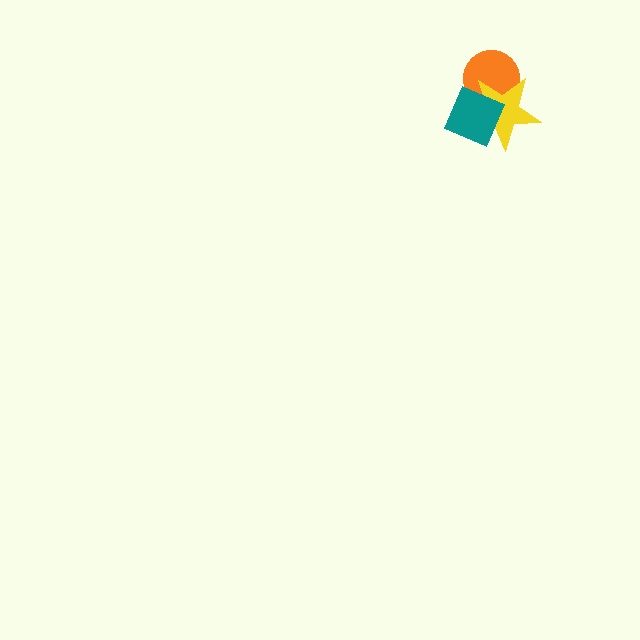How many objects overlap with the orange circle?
2 objects overlap with the orange circle.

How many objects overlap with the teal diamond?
2 objects overlap with the teal diamond.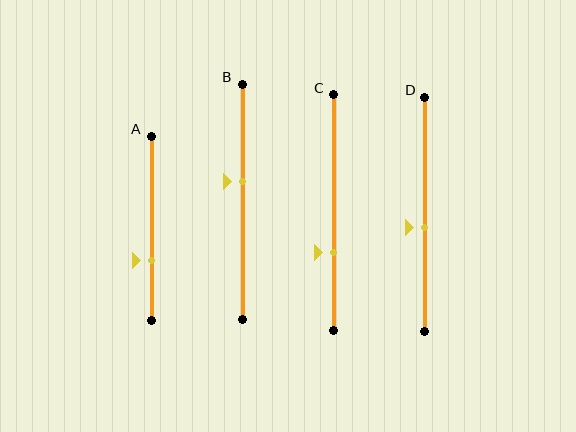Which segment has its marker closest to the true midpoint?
Segment D has its marker closest to the true midpoint.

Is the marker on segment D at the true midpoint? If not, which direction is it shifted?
No, the marker on segment D is shifted downward by about 6% of the segment length.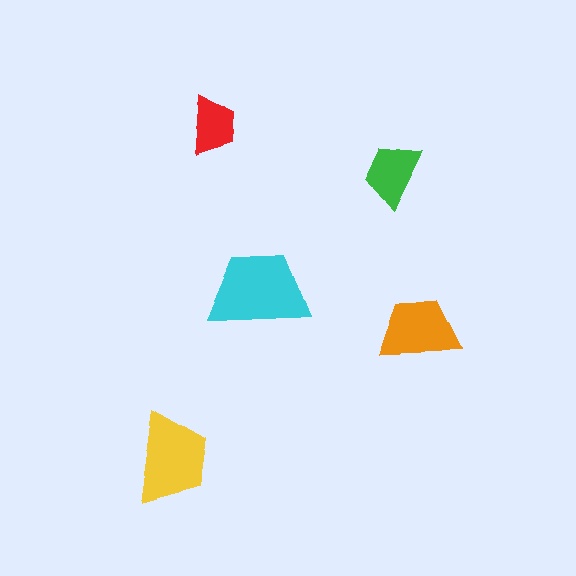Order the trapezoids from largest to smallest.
the cyan one, the yellow one, the orange one, the green one, the red one.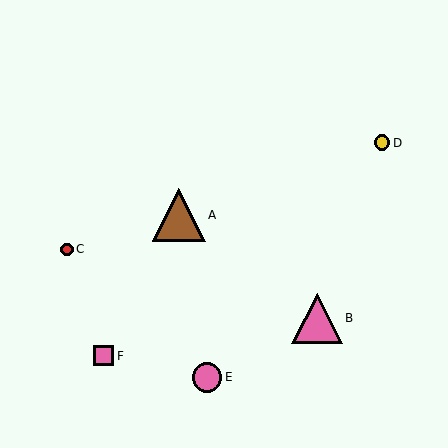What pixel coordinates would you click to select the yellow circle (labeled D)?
Click at (382, 143) to select the yellow circle D.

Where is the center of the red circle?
The center of the red circle is at (67, 249).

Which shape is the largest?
The brown triangle (labeled A) is the largest.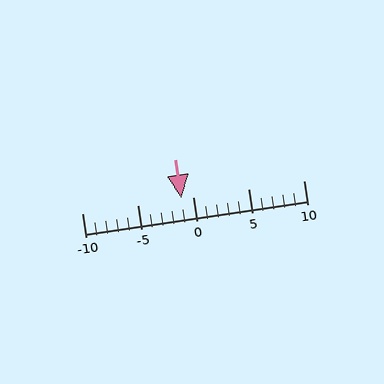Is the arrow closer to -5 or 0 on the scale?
The arrow is closer to 0.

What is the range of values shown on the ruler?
The ruler shows values from -10 to 10.